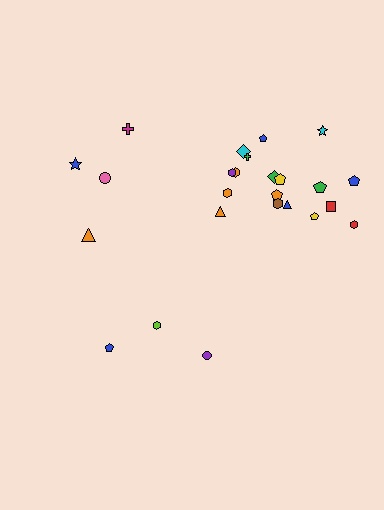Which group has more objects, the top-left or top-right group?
The top-right group.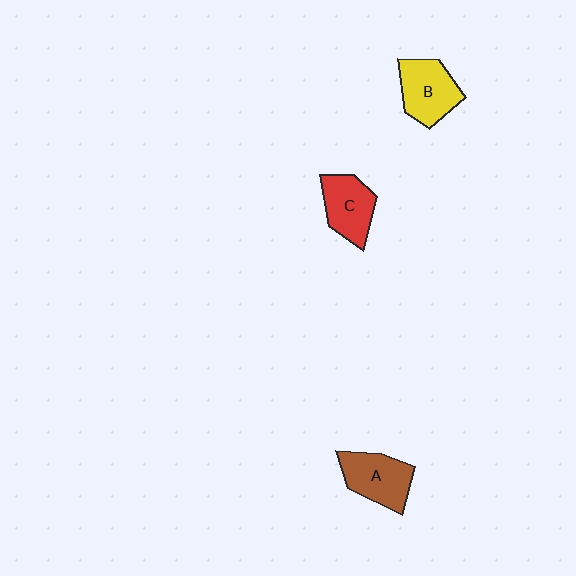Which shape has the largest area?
Shape B (yellow).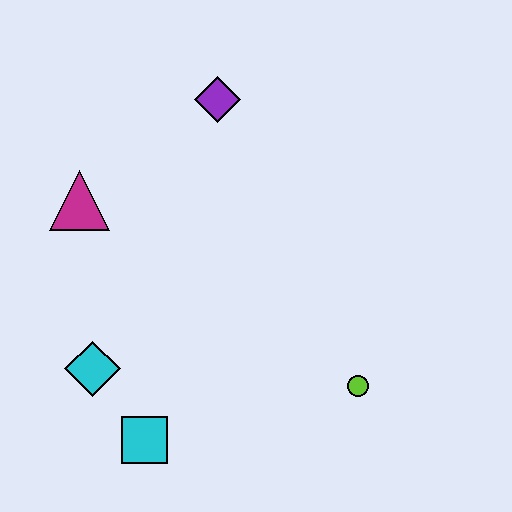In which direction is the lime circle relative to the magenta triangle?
The lime circle is to the right of the magenta triangle.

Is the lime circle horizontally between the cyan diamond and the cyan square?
No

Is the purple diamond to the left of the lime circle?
Yes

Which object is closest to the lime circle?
The cyan square is closest to the lime circle.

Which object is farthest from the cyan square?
The purple diamond is farthest from the cyan square.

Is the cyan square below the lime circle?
Yes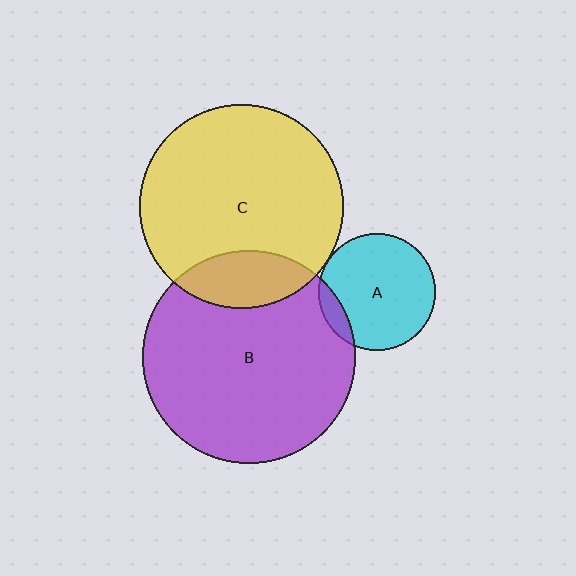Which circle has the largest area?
Circle B (purple).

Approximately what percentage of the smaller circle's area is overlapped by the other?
Approximately 5%.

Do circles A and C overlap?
Yes.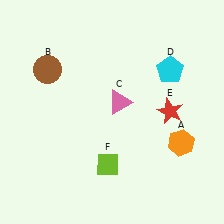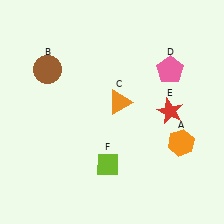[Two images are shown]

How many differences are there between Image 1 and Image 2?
There are 2 differences between the two images.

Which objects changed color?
C changed from pink to orange. D changed from cyan to pink.